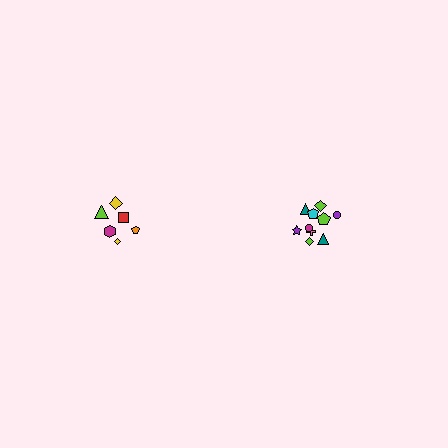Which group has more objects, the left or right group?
The right group.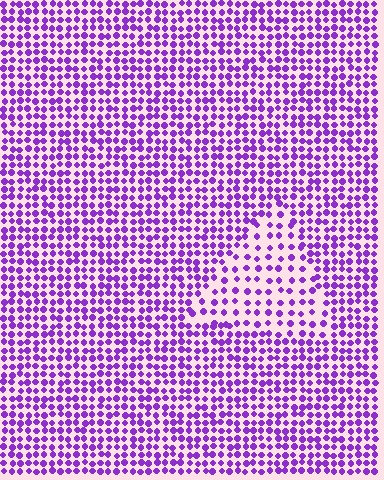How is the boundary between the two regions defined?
The boundary is defined by a change in element density (approximately 1.9x ratio). All elements are the same color, size, and shape.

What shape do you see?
I see a triangle.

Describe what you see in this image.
The image contains small purple elements arranged at two different densities. A triangle-shaped region is visible where the elements are less densely packed than the surrounding area.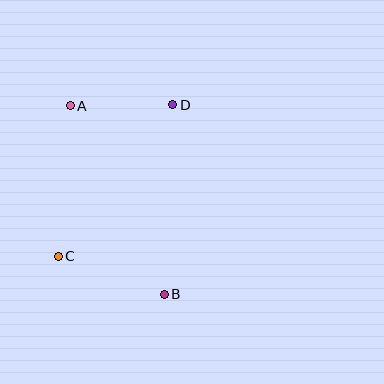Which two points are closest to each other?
Points A and D are closest to each other.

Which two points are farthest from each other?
Points A and B are farthest from each other.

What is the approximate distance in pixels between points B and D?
The distance between B and D is approximately 189 pixels.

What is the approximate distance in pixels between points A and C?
The distance between A and C is approximately 151 pixels.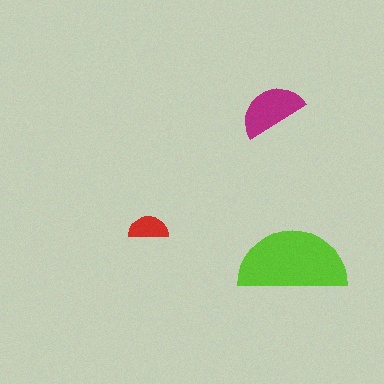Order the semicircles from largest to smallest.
the lime one, the magenta one, the red one.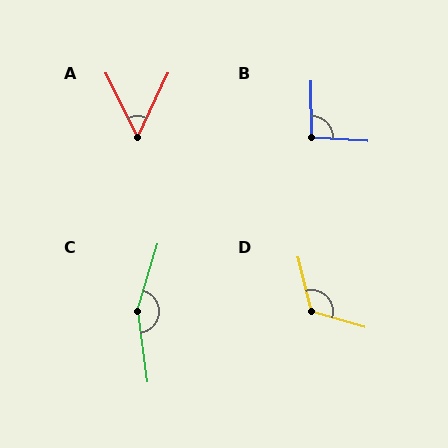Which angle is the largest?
C, at approximately 155 degrees.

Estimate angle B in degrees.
Approximately 94 degrees.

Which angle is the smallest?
A, at approximately 52 degrees.